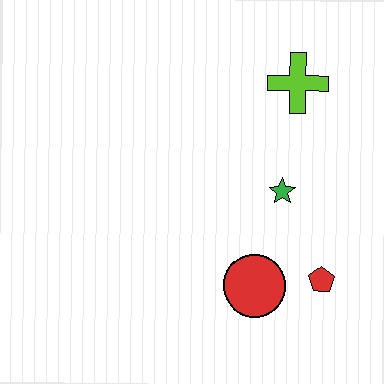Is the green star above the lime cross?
No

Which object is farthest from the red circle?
The lime cross is farthest from the red circle.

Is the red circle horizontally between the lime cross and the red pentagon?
No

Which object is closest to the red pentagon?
The red circle is closest to the red pentagon.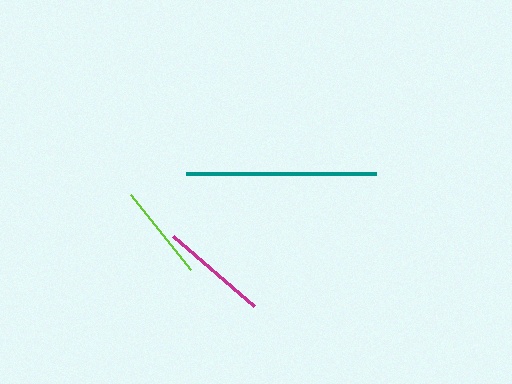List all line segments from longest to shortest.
From longest to shortest: teal, magenta, lime.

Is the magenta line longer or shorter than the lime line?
The magenta line is longer than the lime line.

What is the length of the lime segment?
The lime segment is approximately 96 pixels long.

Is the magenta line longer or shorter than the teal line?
The teal line is longer than the magenta line.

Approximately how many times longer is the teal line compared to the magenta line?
The teal line is approximately 1.8 times the length of the magenta line.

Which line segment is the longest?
The teal line is the longest at approximately 190 pixels.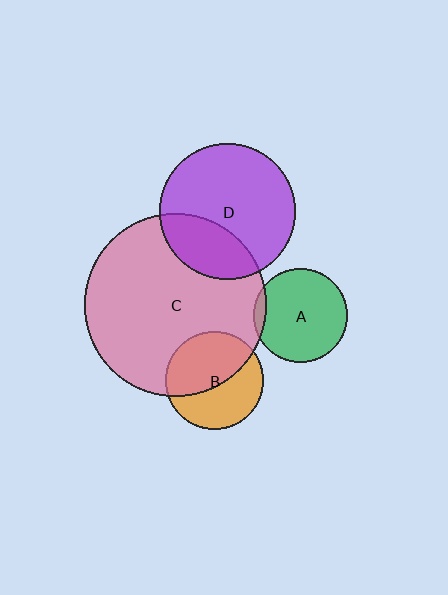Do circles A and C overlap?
Yes.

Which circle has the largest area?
Circle C (pink).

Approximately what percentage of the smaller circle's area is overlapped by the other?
Approximately 5%.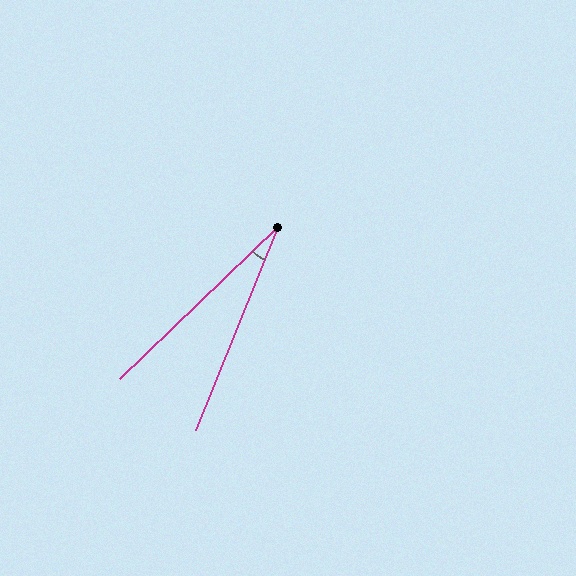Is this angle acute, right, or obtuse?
It is acute.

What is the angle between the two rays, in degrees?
Approximately 24 degrees.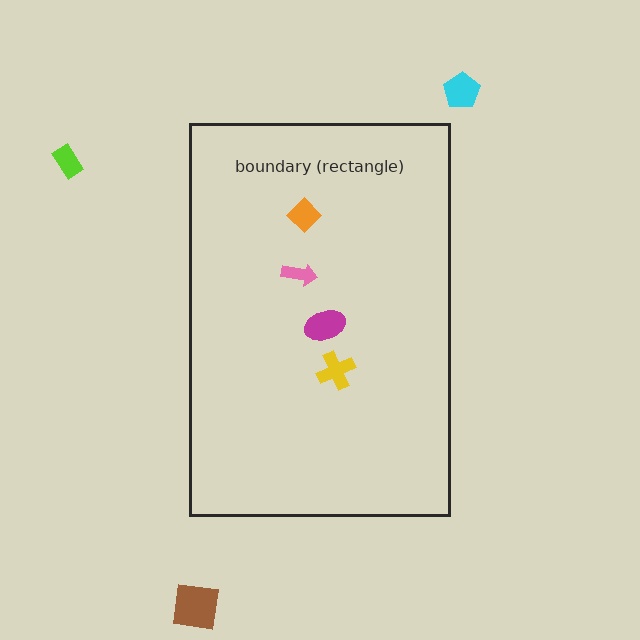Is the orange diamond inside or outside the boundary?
Inside.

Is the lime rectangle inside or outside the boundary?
Outside.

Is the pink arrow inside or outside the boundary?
Inside.